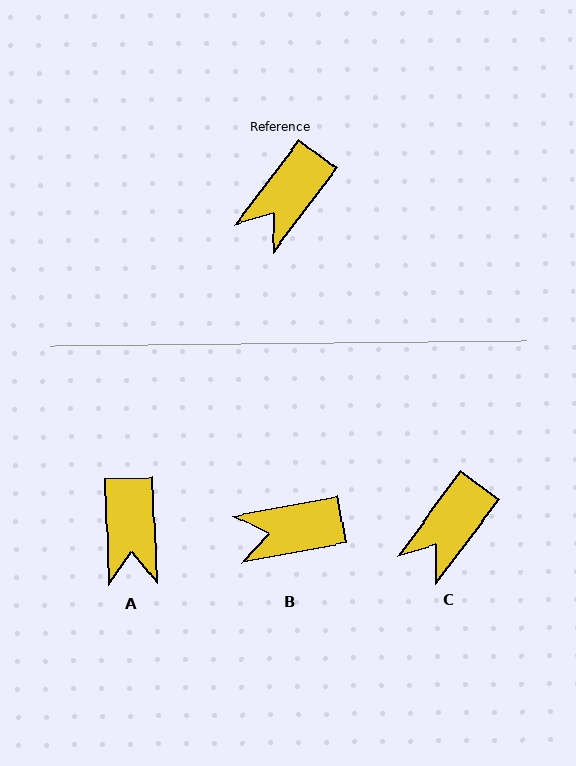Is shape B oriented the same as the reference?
No, it is off by about 43 degrees.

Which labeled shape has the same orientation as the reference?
C.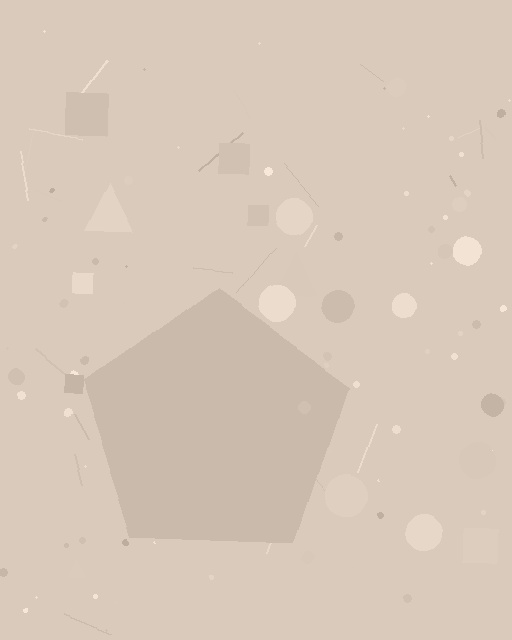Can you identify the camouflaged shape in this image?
The camouflaged shape is a pentagon.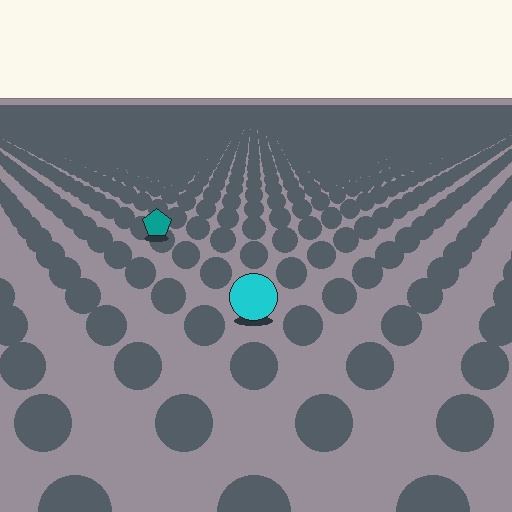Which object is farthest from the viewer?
The teal pentagon is farthest from the viewer. It appears smaller and the ground texture around it is denser.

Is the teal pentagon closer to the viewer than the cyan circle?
No. The cyan circle is closer — you can tell from the texture gradient: the ground texture is coarser near it.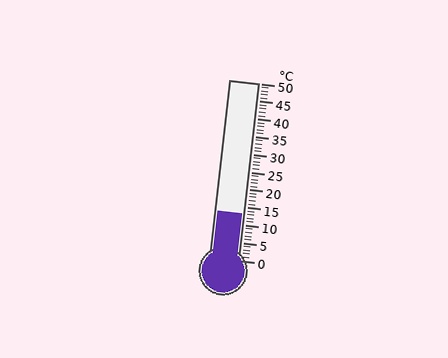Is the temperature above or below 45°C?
The temperature is below 45°C.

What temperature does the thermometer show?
The thermometer shows approximately 13°C.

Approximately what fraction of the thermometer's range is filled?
The thermometer is filled to approximately 25% of its range.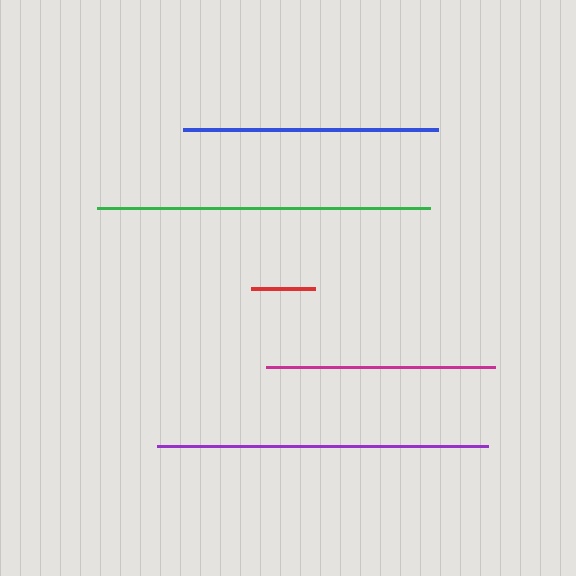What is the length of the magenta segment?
The magenta segment is approximately 229 pixels long.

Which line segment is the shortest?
The red line is the shortest at approximately 64 pixels.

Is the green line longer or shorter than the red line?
The green line is longer than the red line.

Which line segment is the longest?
The green line is the longest at approximately 333 pixels.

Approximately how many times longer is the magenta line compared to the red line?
The magenta line is approximately 3.6 times the length of the red line.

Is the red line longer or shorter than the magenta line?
The magenta line is longer than the red line.